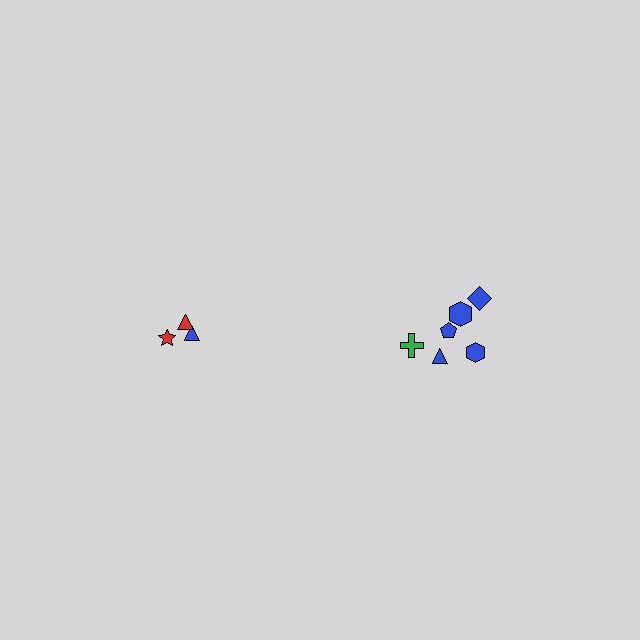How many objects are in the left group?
There are 3 objects.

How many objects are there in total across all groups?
There are 9 objects.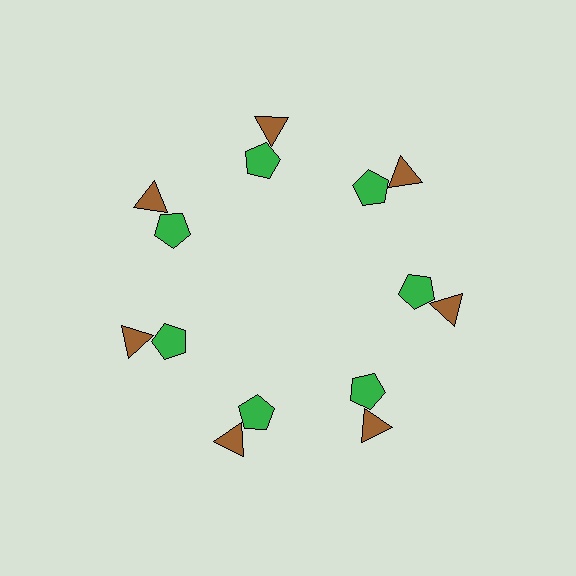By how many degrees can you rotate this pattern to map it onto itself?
The pattern maps onto itself every 51 degrees of rotation.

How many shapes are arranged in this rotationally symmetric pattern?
There are 14 shapes, arranged in 7 groups of 2.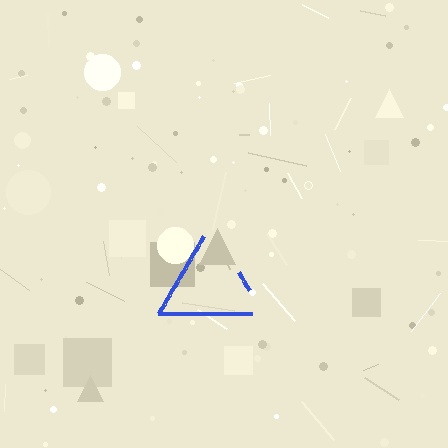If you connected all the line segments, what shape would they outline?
They would outline a triangle.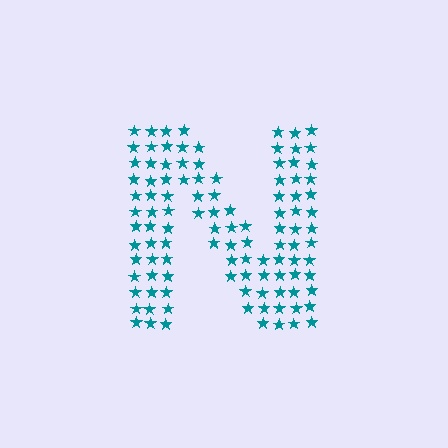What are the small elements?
The small elements are stars.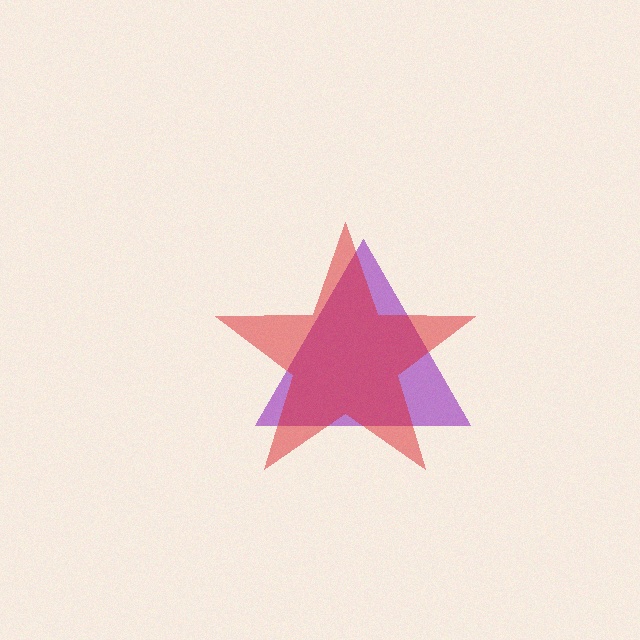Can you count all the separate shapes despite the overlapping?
Yes, there are 2 separate shapes.